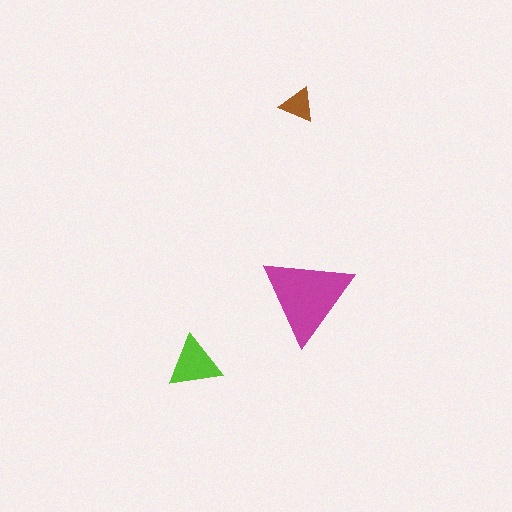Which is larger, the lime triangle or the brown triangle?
The lime one.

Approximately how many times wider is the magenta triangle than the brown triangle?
About 2.5 times wider.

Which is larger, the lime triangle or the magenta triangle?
The magenta one.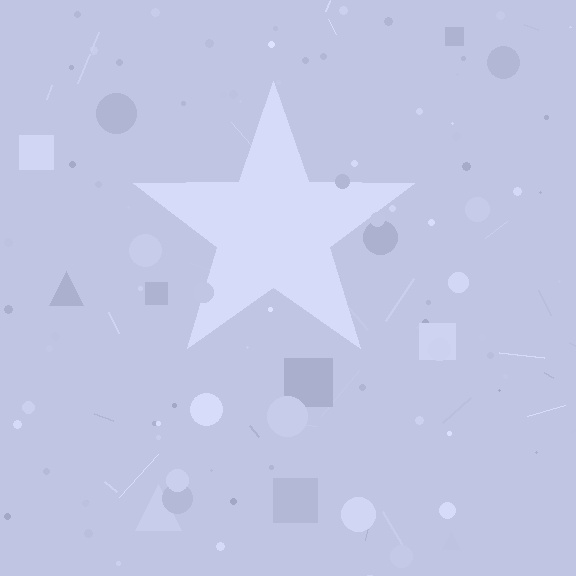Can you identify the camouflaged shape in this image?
The camouflaged shape is a star.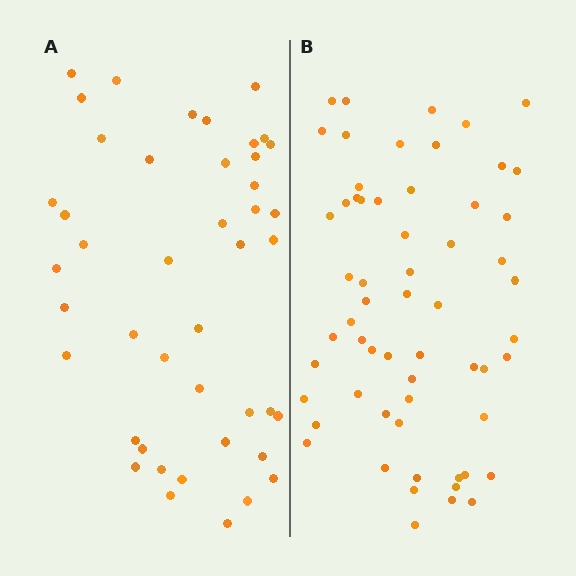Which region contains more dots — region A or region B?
Region B (the right region) has more dots.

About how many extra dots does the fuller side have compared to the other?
Region B has approximately 15 more dots than region A.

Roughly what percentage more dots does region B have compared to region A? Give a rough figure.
About 35% more.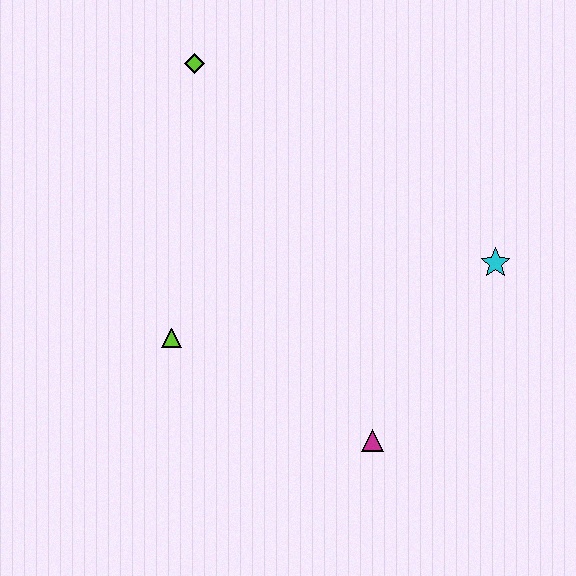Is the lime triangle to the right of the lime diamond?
No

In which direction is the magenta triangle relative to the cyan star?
The magenta triangle is below the cyan star.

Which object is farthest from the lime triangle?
The cyan star is farthest from the lime triangle.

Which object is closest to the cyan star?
The magenta triangle is closest to the cyan star.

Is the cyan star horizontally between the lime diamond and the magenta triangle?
No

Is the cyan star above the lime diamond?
No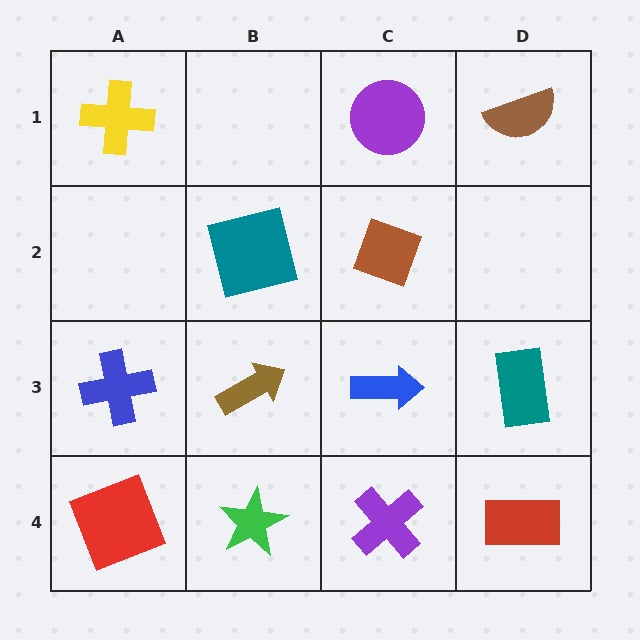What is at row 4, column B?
A green star.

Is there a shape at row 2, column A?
No, that cell is empty.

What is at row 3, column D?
A teal rectangle.